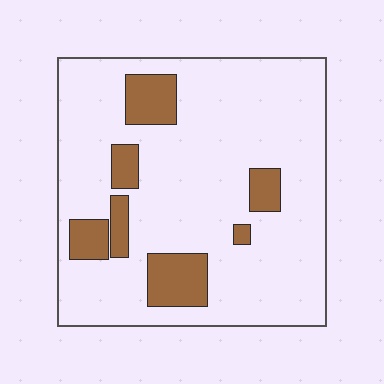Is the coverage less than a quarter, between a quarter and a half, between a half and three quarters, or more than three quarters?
Less than a quarter.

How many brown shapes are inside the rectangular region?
7.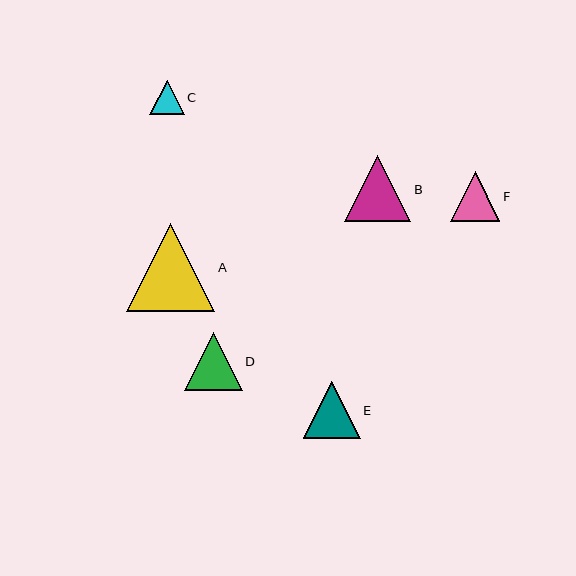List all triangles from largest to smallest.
From largest to smallest: A, B, D, E, F, C.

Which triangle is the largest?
Triangle A is the largest with a size of approximately 88 pixels.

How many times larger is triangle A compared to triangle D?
Triangle A is approximately 1.5 times the size of triangle D.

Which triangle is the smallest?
Triangle C is the smallest with a size of approximately 34 pixels.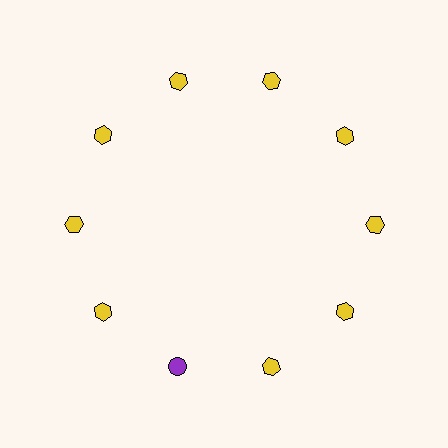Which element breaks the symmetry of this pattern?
The purple circle at roughly the 7 o'clock position breaks the symmetry. All other shapes are yellow hexagons.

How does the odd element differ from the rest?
It differs in both color (purple instead of yellow) and shape (circle instead of hexagon).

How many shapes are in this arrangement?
There are 10 shapes arranged in a ring pattern.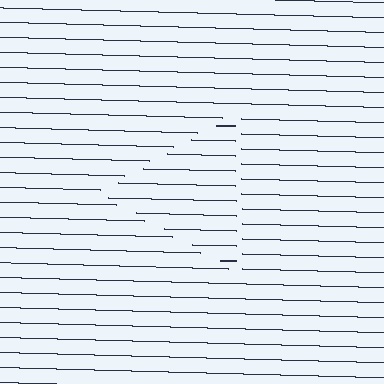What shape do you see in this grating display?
An illusory triangle. The interior of the shape contains the same grating, shifted by half a period — the contour is defined by the phase discontinuity where line-ends from the inner and outer gratings abut.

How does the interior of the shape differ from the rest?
The interior of the shape contains the same grating, shifted by half a period — the contour is defined by the phase discontinuity where line-ends from the inner and outer gratings abut.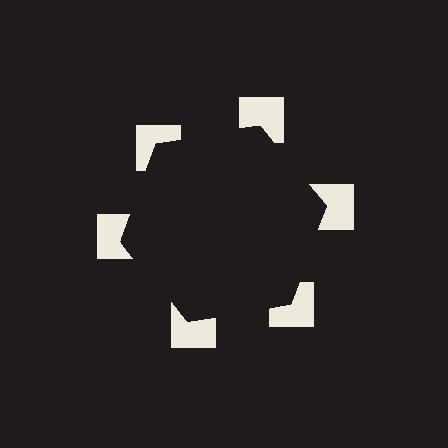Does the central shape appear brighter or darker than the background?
It typically appears slightly darker than the background, even though no actual brightness change is drawn.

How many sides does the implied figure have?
6 sides.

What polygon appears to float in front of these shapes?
An illusory hexagon — its edges are inferred from the aligned wedge cuts in the notched squares, not physically drawn.